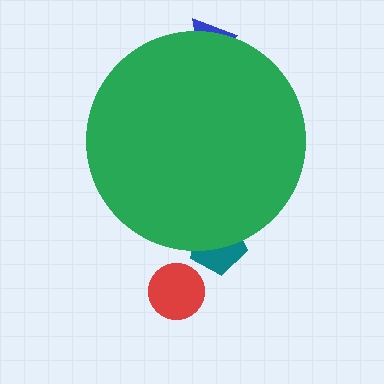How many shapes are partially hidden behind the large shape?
2 shapes are partially hidden.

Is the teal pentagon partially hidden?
Yes, the teal pentagon is partially hidden behind the green circle.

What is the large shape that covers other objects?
A green circle.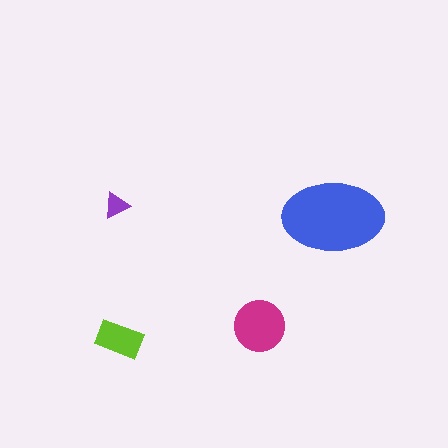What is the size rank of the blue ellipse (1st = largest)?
1st.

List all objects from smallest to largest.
The purple triangle, the lime rectangle, the magenta circle, the blue ellipse.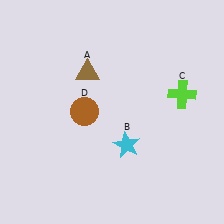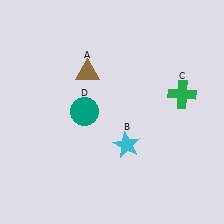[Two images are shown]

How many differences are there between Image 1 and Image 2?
There are 2 differences between the two images.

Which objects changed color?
C changed from lime to green. D changed from brown to teal.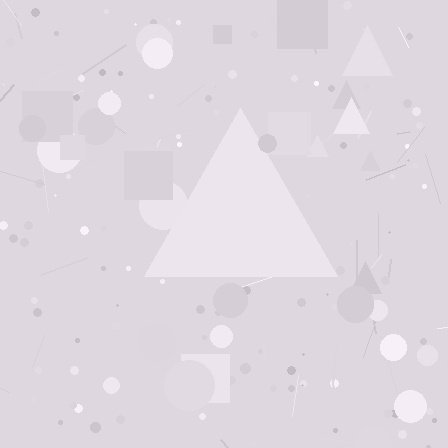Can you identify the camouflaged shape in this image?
The camouflaged shape is a triangle.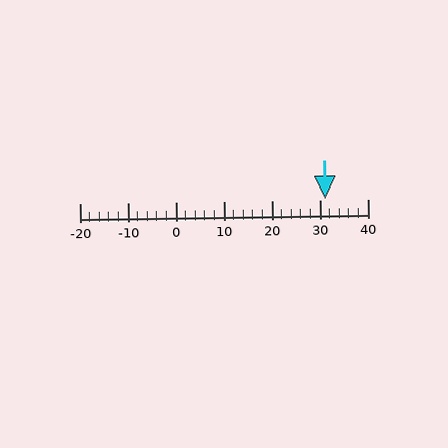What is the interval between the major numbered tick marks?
The major tick marks are spaced 10 units apart.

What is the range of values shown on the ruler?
The ruler shows values from -20 to 40.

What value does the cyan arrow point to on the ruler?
The cyan arrow points to approximately 31.